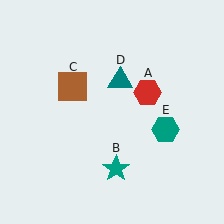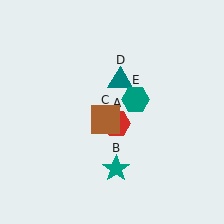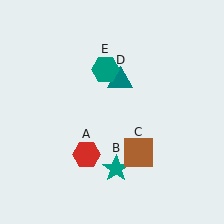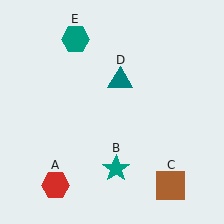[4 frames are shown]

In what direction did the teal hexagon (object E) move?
The teal hexagon (object E) moved up and to the left.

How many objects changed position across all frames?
3 objects changed position: red hexagon (object A), brown square (object C), teal hexagon (object E).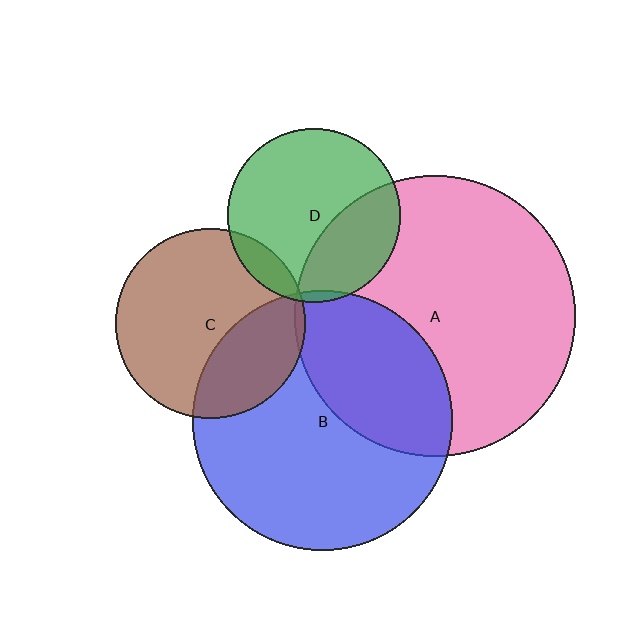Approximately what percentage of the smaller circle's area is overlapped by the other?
Approximately 10%.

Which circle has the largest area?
Circle A (pink).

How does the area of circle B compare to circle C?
Approximately 1.9 times.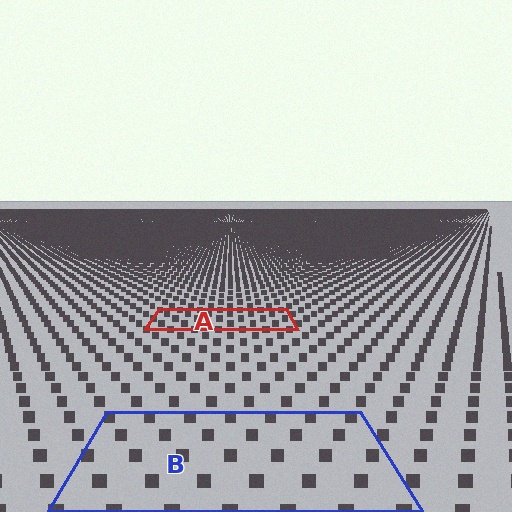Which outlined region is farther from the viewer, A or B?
Region A is farther from the viewer — the texture elements inside it appear smaller and more densely packed.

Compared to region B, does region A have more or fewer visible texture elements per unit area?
Region A has more texture elements per unit area — they are packed more densely because it is farther away.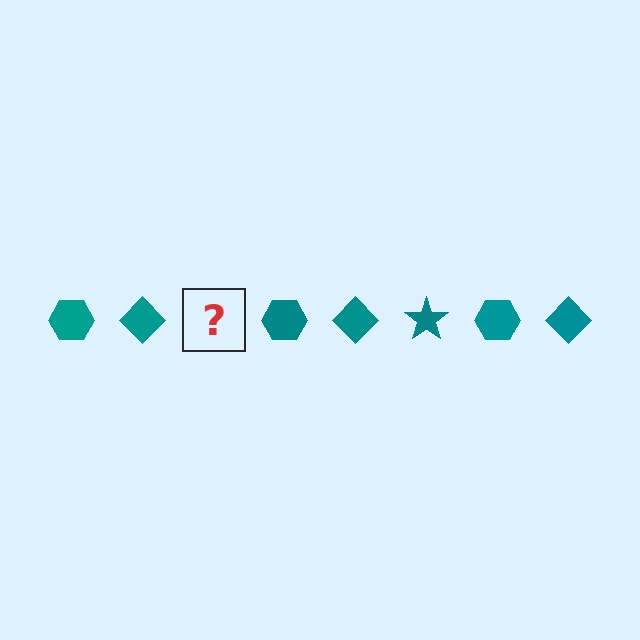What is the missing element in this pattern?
The missing element is a teal star.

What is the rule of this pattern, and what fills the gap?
The rule is that the pattern cycles through hexagon, diamond, star shapes in teal. The gap should be filled with a teal star.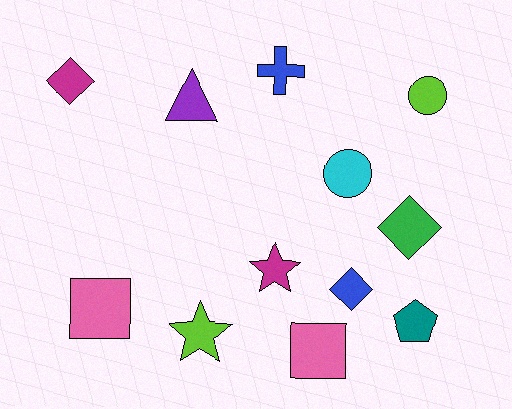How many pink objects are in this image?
There are 2 pink objects.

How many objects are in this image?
There are 12 objects.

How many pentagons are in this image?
There is 1 pentagon.